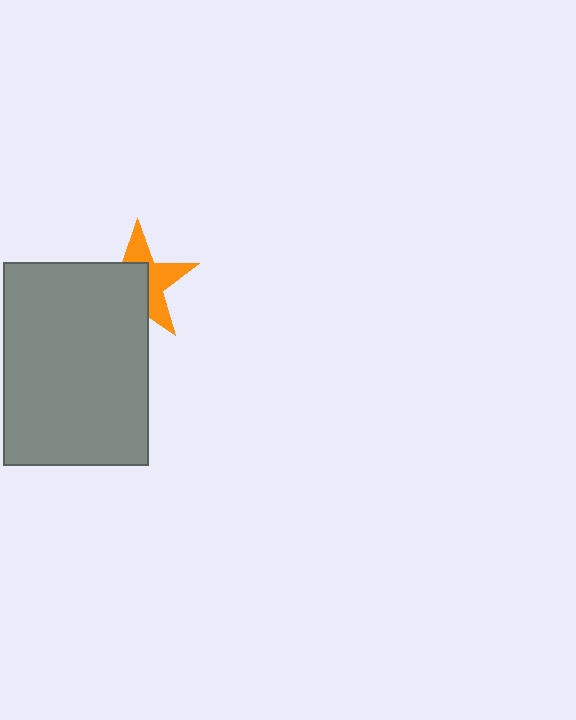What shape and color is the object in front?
The object in front is a gray rectangle.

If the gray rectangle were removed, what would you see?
You would see the complete orange star.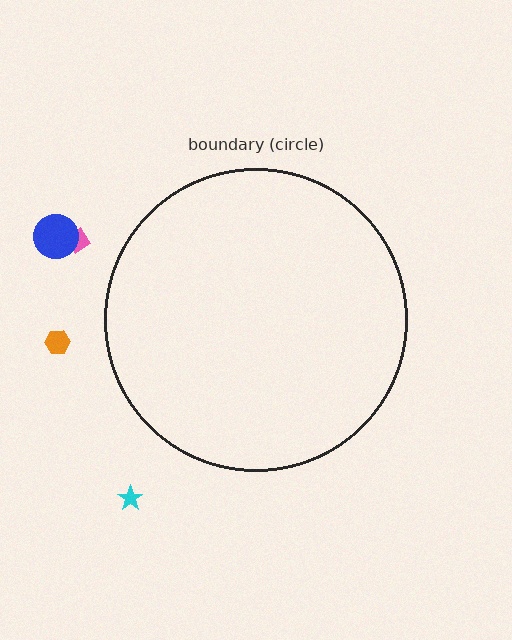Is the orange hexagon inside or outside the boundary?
Outside.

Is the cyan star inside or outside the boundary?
Outside.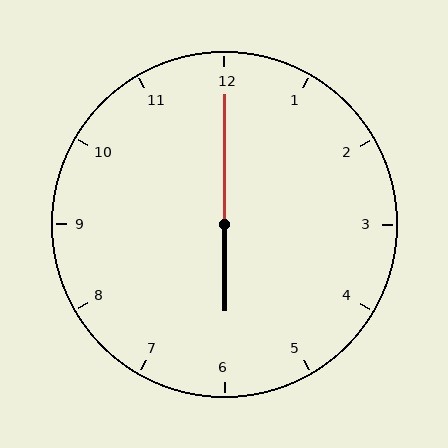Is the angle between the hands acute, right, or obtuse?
It is obtuse.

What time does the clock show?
6:00.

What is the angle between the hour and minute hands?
Approximately 180 degrees.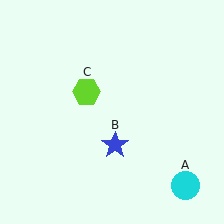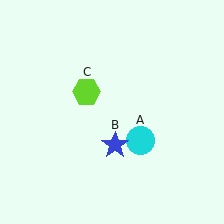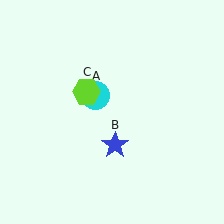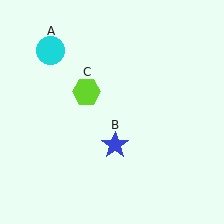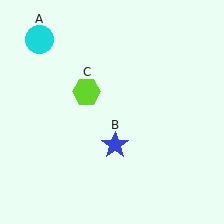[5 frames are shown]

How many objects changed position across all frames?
1 object changed position: cyan circle (object A).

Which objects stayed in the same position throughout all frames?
Blue star (object B) and lime hexagon (object C) remained stationary.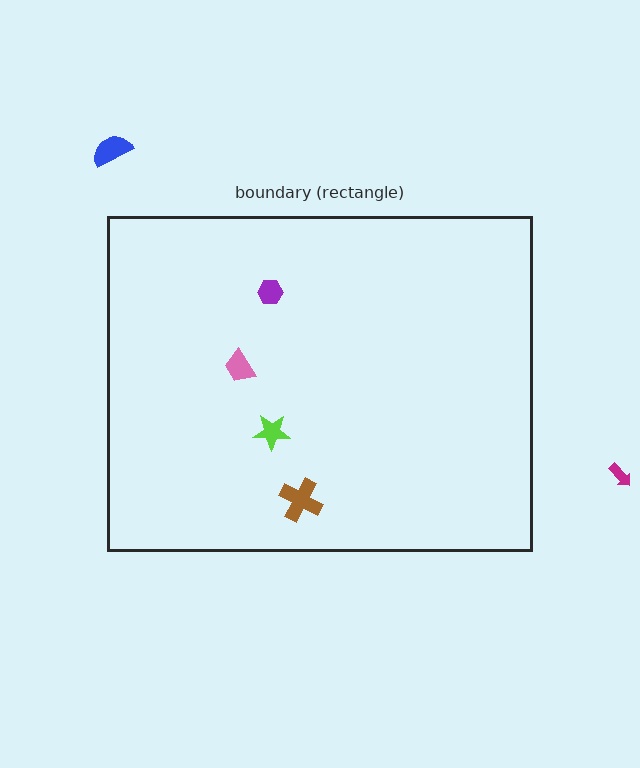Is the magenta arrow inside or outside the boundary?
Outside.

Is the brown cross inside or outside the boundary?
Inside.